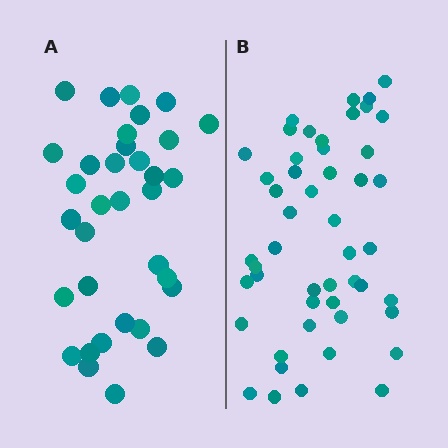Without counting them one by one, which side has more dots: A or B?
Region B (the right region) has more dots.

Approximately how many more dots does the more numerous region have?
Region B has approximately 15 more dots than region A.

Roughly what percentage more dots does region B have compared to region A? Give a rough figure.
About 45% more.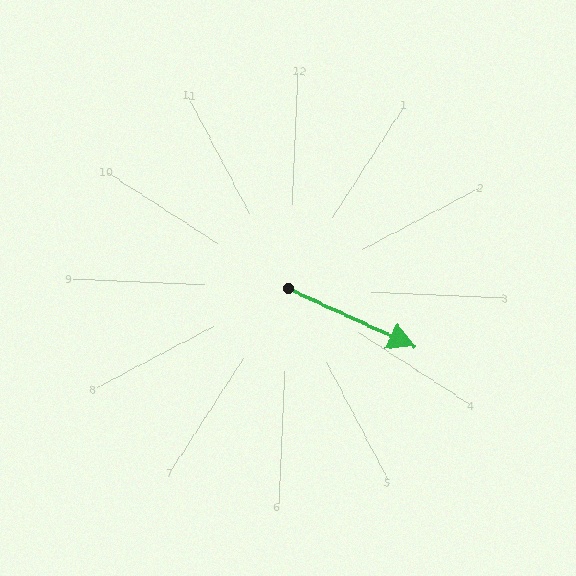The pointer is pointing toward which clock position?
Roughly 4 o'clock.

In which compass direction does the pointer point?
East.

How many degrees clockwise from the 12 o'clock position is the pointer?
Approximately 112 degrees.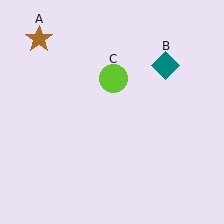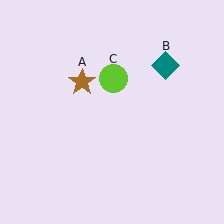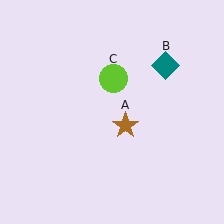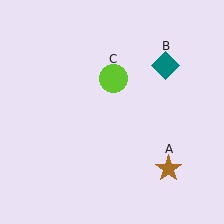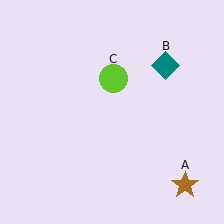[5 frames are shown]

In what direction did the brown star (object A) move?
The brown star (object A) moved down and to the right.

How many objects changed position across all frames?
1 object changed position: brown star (object A).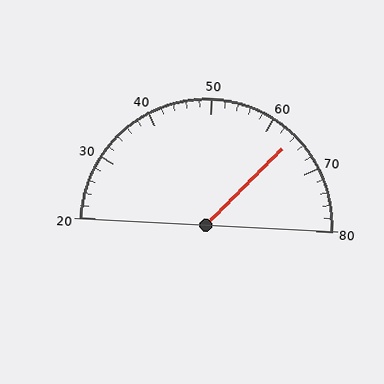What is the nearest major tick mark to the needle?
The nearest major tick mark is 60.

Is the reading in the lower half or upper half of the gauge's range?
The reading is in the upper half of the range (20 to 80).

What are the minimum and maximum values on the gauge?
The gauge ranges from 20 to 80.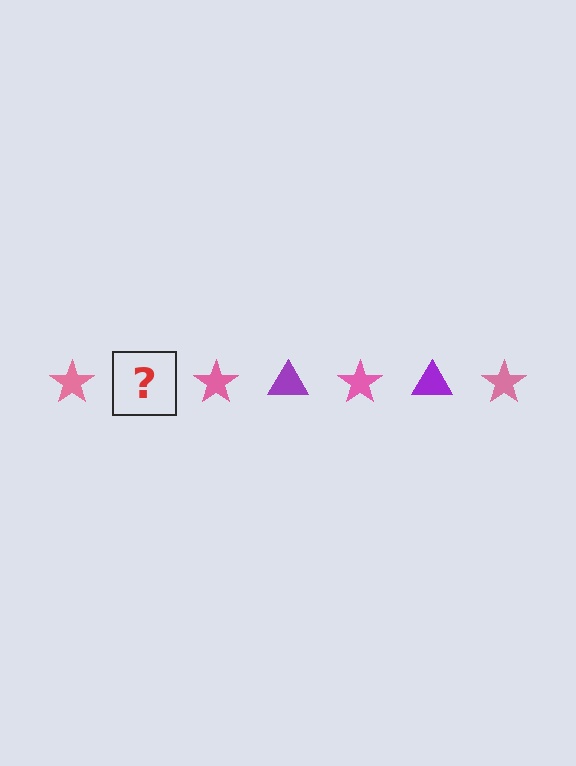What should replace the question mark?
The question mark should be replaced with a purple triangle.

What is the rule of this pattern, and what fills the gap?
The rule is that the pattern alternates between pink star and purple triangle. The gap should be filled with a purple triangle.